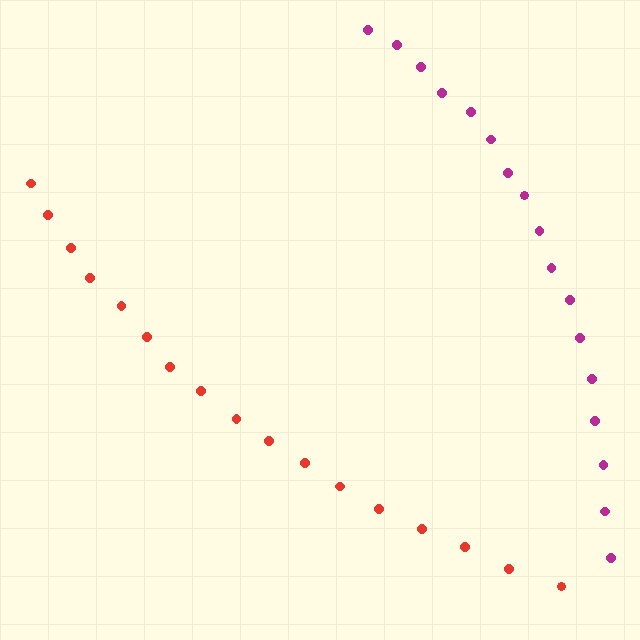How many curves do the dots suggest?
There are 2 distinct paths.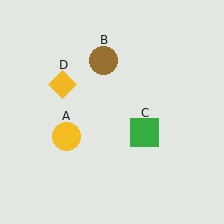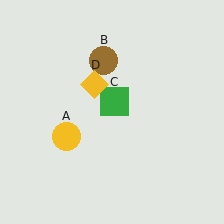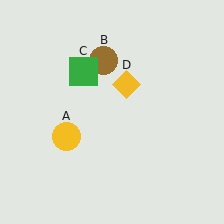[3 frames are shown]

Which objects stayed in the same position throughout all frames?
Yellow circle (object A) and brown circle (object B) remained stationary.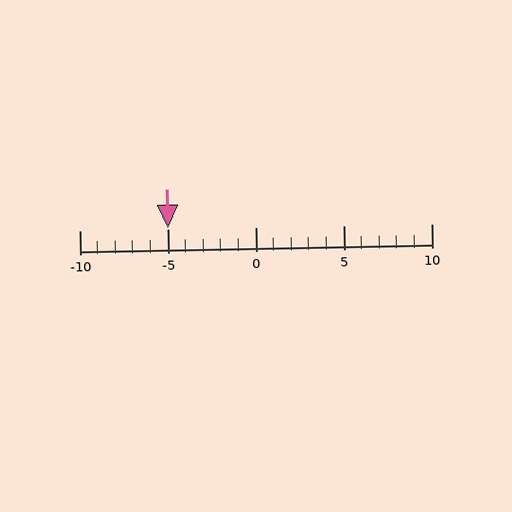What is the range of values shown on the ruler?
The ruler shows values from -10 to 10.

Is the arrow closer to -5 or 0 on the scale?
The arrow is closer to -5.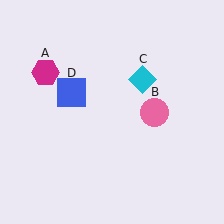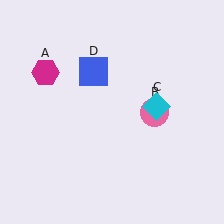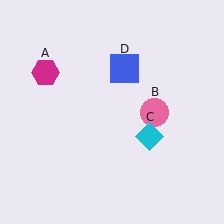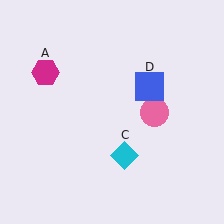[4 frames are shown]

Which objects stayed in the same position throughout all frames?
Magenta hexagon (object A) and pink circle (object B) remained stationary.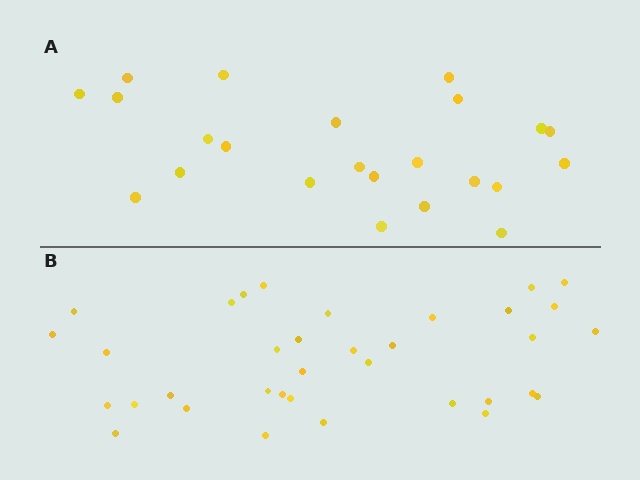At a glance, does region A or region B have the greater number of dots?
Region B (the bottom region) has more dots.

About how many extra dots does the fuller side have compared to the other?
Region B has roughly 12 or so more dots than region A.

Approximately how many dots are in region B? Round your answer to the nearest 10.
About 40 dots. (The exact count is 35, which rounds to 40.)